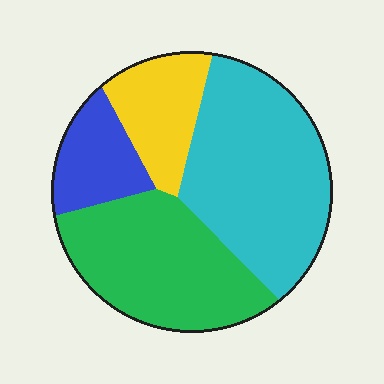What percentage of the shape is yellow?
Yellow takes up about one sixth (1/6) of the shape.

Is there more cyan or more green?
Cyan.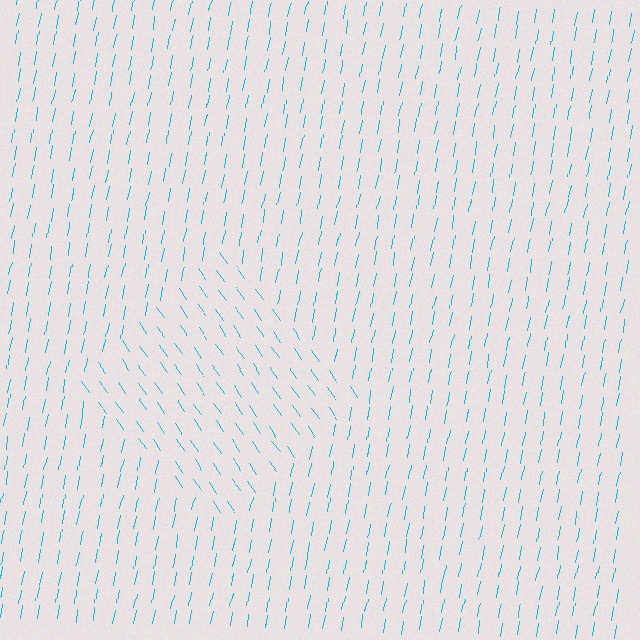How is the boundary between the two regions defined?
The boundary is defined purely by a change in line orientation (approximately 45 degrees difference). All lines are the same color and thickness.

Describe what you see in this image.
The image is filled with small cyan line segments. A diamond region in the image has lines oriented differently from the surrounding lines, creating a visible texture boundary.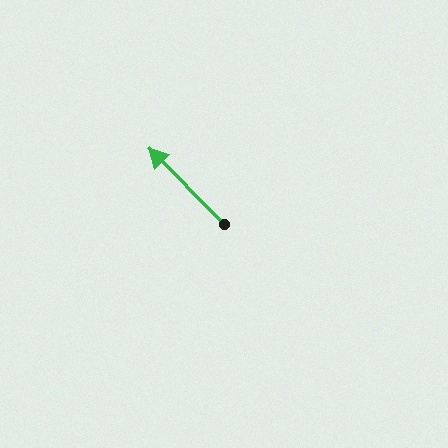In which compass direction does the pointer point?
Northwest.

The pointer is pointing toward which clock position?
Roughly 11 o'clock.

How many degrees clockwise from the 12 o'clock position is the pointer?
Approximately 315 degrees.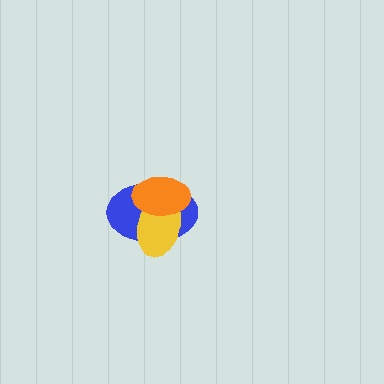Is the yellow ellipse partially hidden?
Yes, it is partially covered by another shape.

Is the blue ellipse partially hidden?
Yes, it is partially covered by another shape.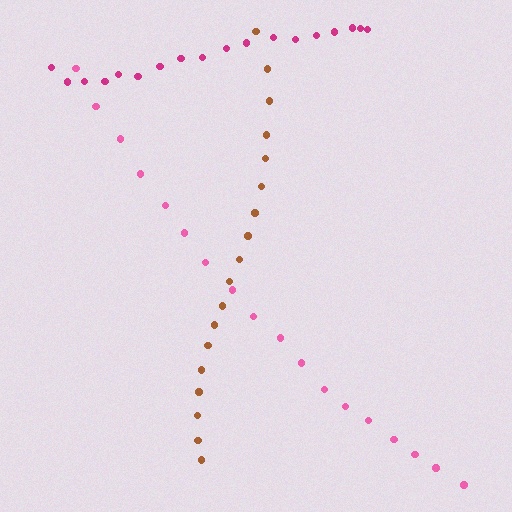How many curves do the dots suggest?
There are 3 distinct paths.